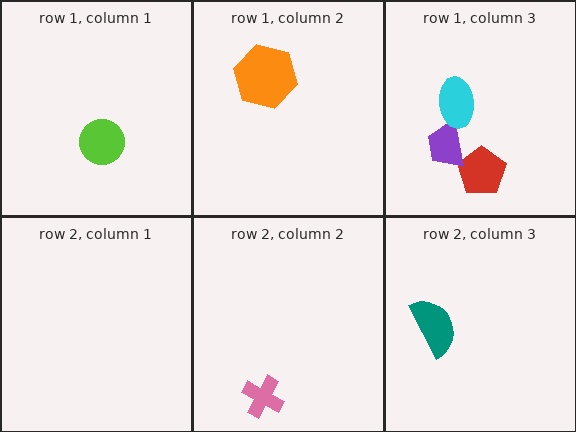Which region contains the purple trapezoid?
The row 1, column 3 region.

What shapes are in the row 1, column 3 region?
The red pentagon, the purple trapezoid, the cyan ellipse.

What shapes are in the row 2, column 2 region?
The pink cross.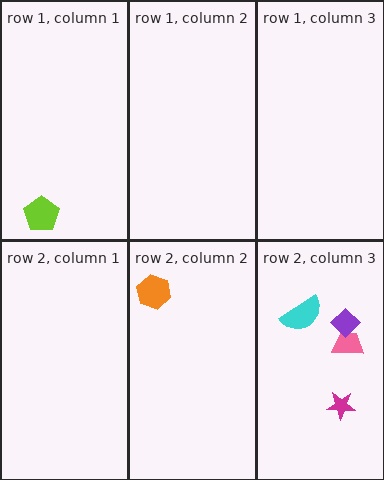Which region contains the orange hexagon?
The row 2, column 2 region.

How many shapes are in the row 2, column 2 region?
1.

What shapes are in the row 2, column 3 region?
The magenta star, the cyan semicircle, the pink trapezoid, the purple diamond.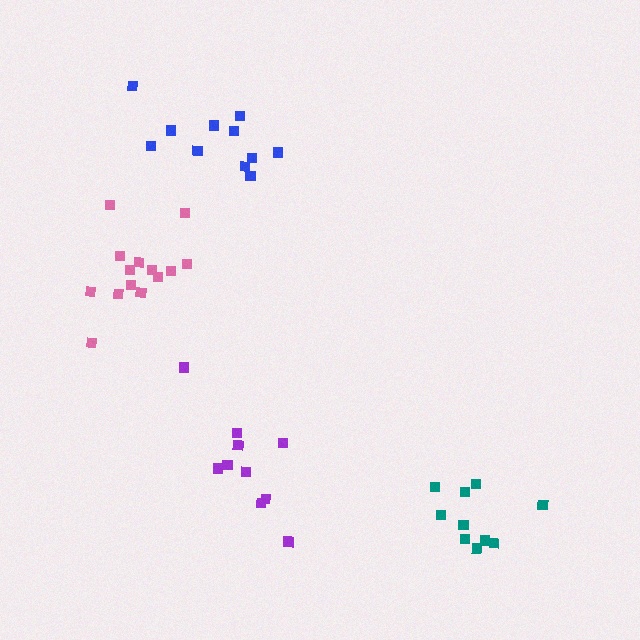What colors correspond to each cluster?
The clusters are colored: purple, teal, blue, pink.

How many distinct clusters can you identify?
There are 4 distinct clusters.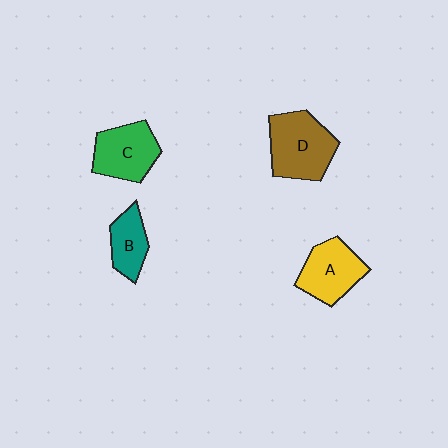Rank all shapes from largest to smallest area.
From largest to smallest: D (brown), A (yellow), C (green), B (teal).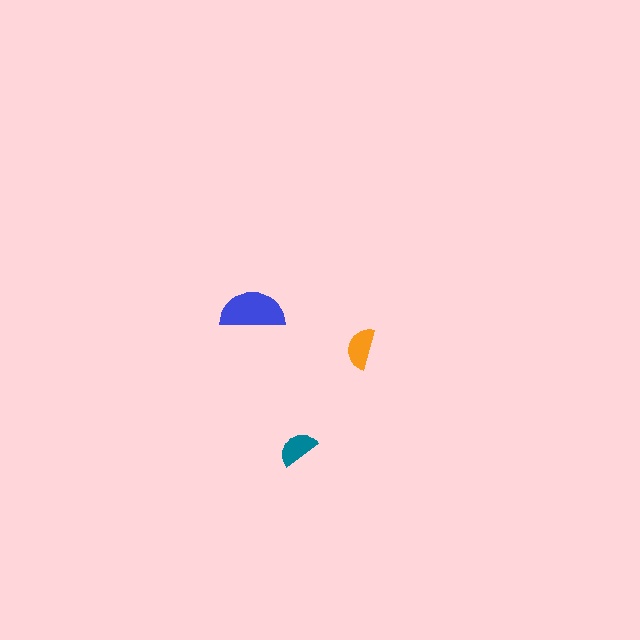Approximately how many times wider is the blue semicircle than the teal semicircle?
About 1.5 times wider.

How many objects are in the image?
There are 3 objects in the image.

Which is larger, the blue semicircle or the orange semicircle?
The blue one.